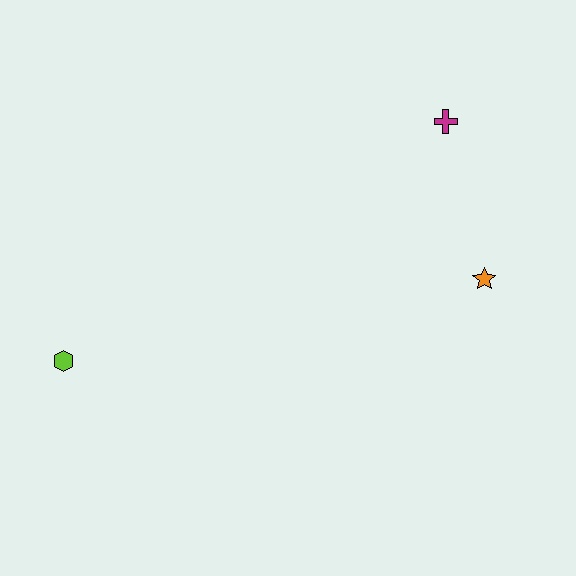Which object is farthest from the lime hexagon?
The magenta cross is farthest from the lime hexagon.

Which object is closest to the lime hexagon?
The orange star is closest to the lime hexagon.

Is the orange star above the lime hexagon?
Yes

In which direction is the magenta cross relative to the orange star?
The magenta cross is above the orange star.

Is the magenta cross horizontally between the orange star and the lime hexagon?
Yes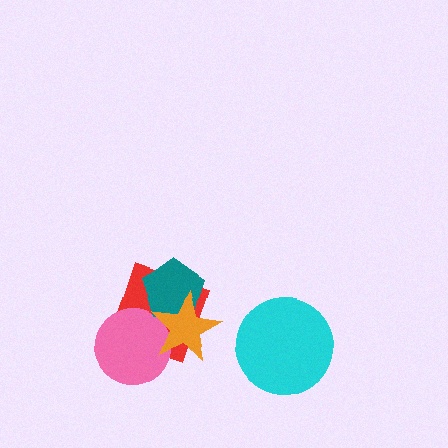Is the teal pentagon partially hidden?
Yes, it is partially covered by another shape.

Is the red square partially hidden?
Yes, it is partially covered by another shape.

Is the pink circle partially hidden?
Yes, it is partially covered by another shape.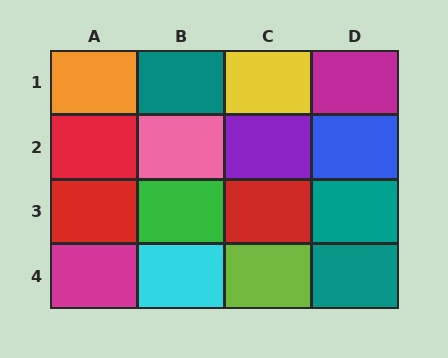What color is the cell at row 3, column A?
Red.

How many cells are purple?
1 cell is purple.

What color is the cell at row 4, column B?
Cyan.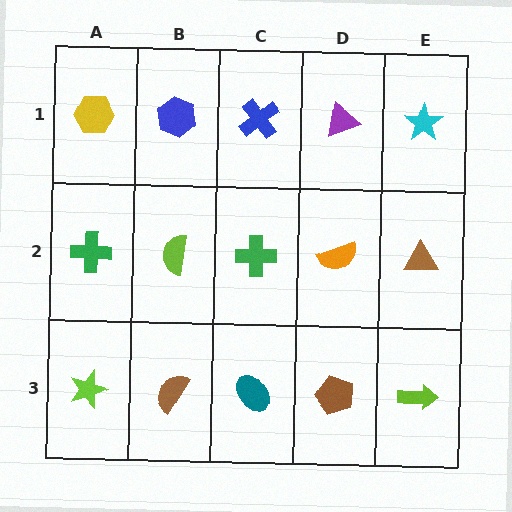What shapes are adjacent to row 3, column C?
A green cross (row 2, column C), a brown semicircle (row 3, column B), a brown pentagon (row 3, column D).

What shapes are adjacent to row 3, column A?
A green cross (row 2, column A), a brown semicircle (row 3, column B).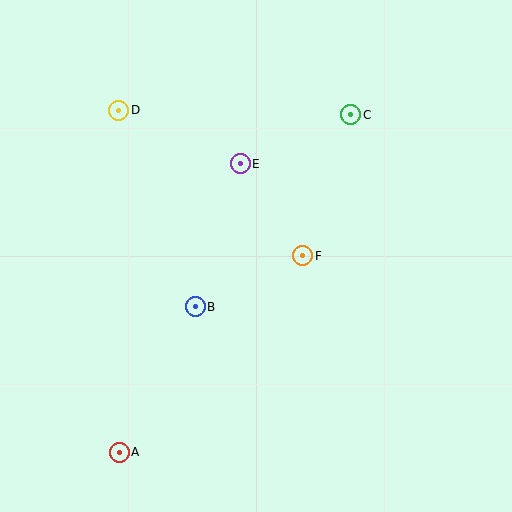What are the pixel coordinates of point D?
Point D is at (119, 110).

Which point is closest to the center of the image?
Point F at (303, 256) is closest to the center.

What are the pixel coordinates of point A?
Point A is at (119, 452).